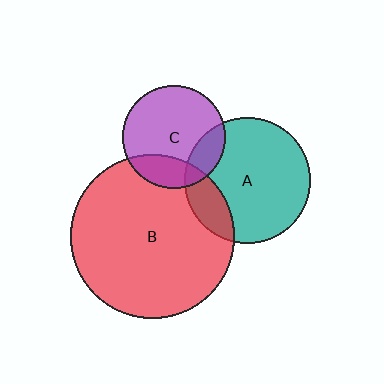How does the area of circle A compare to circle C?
Approximately 1.5 times.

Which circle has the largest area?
Circle B (red).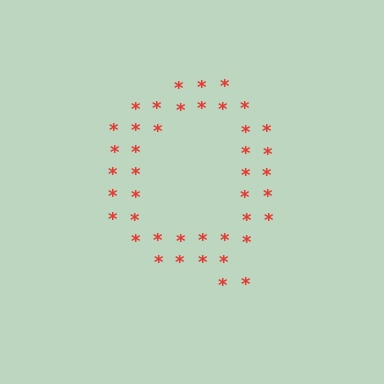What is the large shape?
The large shape is the letter Q.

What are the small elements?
The small elements are asterisks.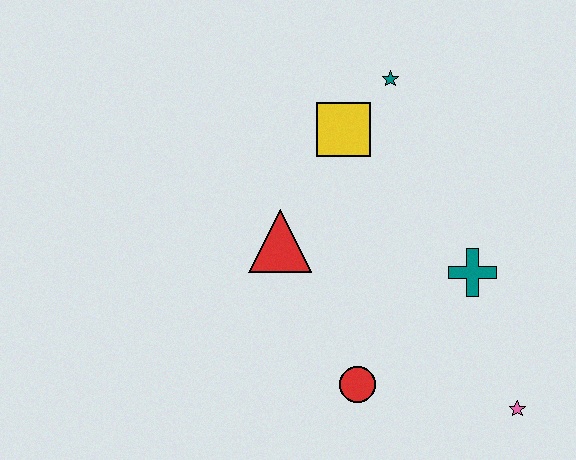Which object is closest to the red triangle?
The yellow square is closest to the red triangle.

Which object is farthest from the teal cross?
The teal star is farthest from the teal cross.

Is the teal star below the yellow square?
No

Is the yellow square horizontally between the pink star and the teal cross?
No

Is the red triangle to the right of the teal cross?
No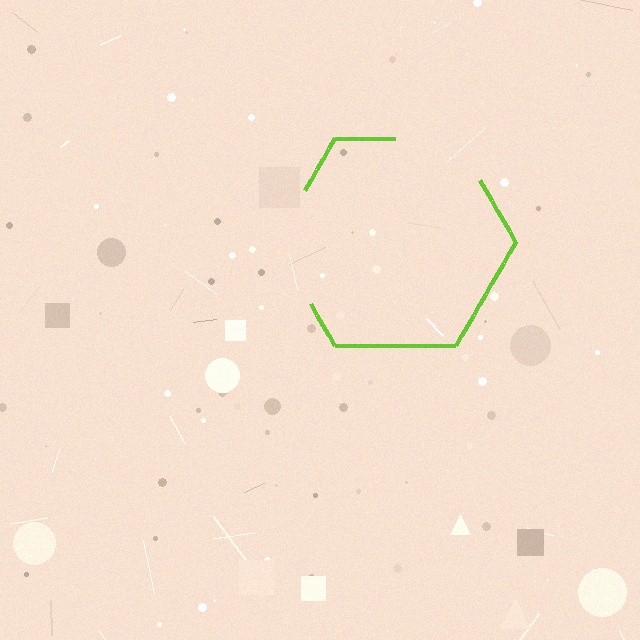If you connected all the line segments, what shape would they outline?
They would outline a hexagon.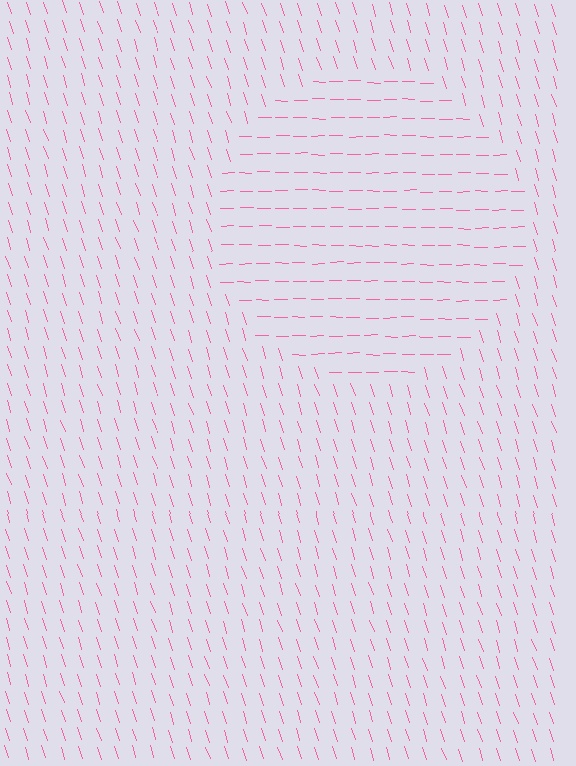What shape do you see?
I see a circle.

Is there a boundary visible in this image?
Yes, there is a texture boundary formed by a change in line orientation.